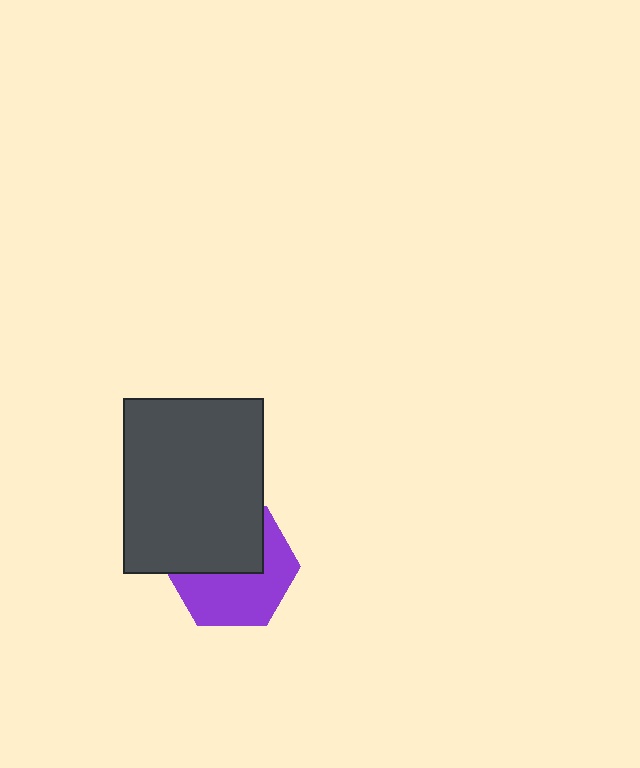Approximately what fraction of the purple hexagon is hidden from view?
Roughly 46% of the purple hexagon is hidden behind the dark gray rectangle.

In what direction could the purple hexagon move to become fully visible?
The purple hexagon could move down. That would shift it out from behind the dark gray rectangle entirely.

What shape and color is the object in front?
The object in front is a dark gray rectangle.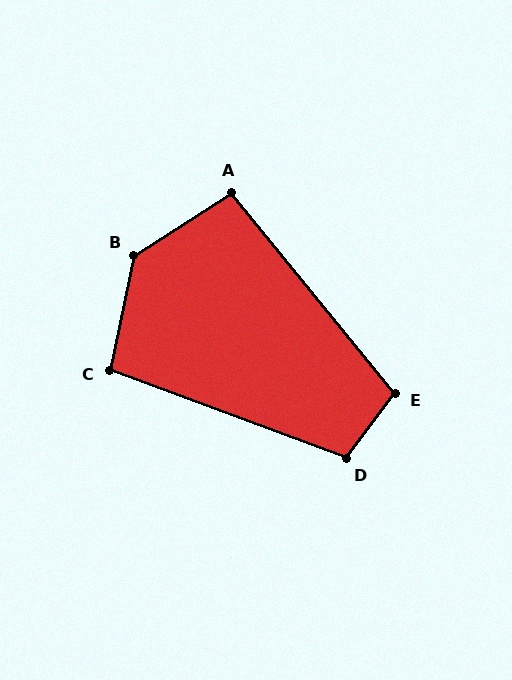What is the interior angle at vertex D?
Approximately 106 degrees (obtuse).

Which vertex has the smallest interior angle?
A, at approximately 97 degrees.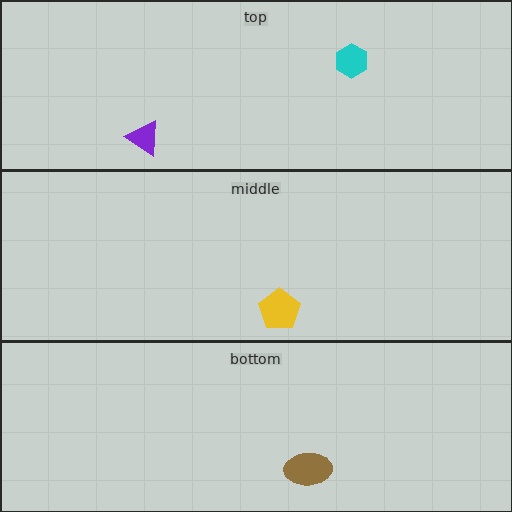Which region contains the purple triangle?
The top region.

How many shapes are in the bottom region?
1.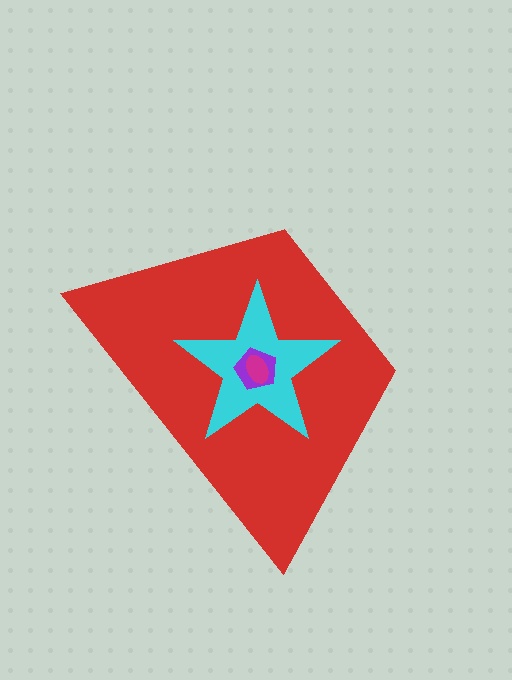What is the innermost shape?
The magenta ellipse.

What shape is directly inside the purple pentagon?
The magenta ellipse.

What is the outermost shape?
The red trapezoid.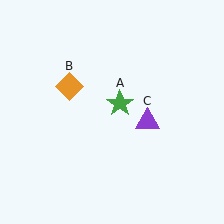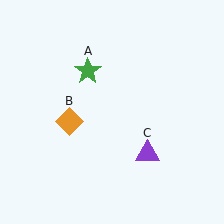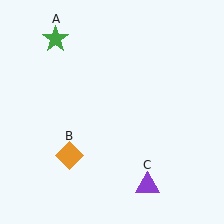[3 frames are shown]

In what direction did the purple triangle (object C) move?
The purple triangle (object C) moved down.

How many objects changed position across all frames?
3 objects changed position: green star (object A), orange diamond (object B), purple triangle (object C).